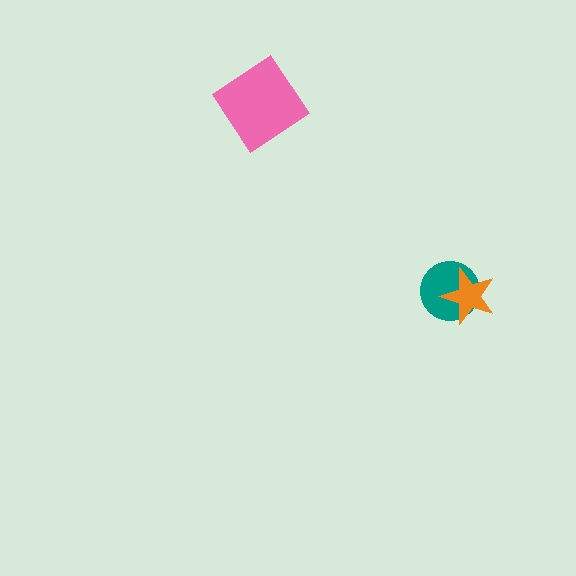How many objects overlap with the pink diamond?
0 objects overlap with the pink diamond.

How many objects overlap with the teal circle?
1 object overlaps with the teal circle.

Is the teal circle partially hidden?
Yes, it is partially covered by another shape.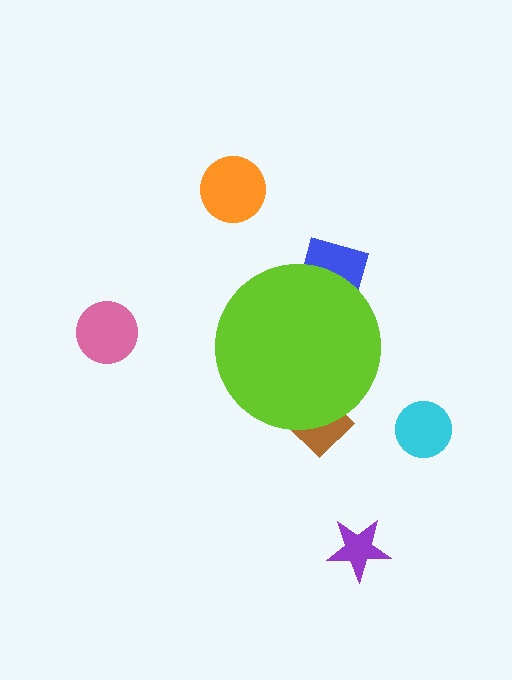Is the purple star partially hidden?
No, the purple star is fully visible.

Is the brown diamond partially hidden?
Yes, the brown diamond is partially hidden behind the lime circle.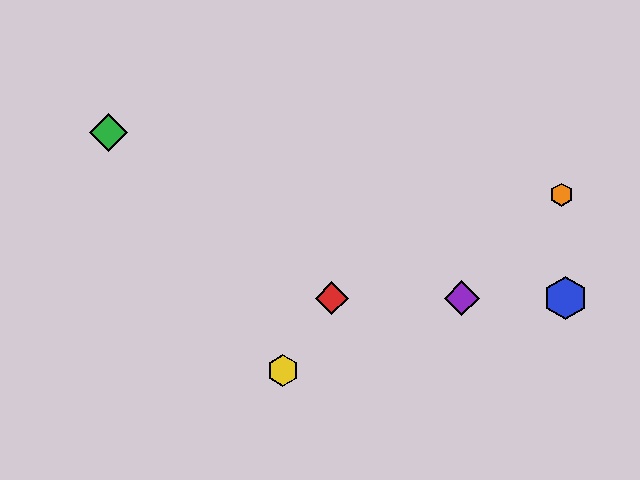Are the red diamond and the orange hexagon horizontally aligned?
No, the red diamond is at y≈298 and the orange hexagon is at y≈195.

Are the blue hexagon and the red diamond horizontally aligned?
Yes, both are at y≈298.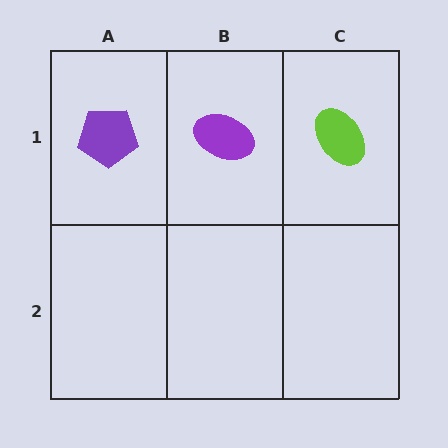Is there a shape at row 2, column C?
No, that cell is empty.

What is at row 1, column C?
A lime ellipse.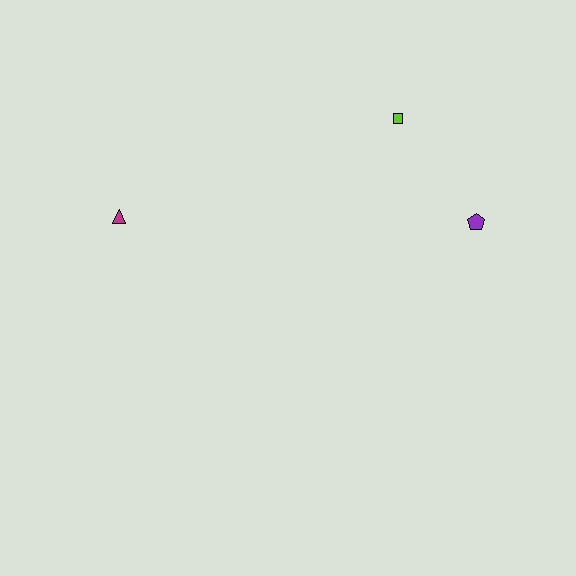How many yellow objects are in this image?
There are no yellow objects.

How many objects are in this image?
There are 3 objects.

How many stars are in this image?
There are no stars.